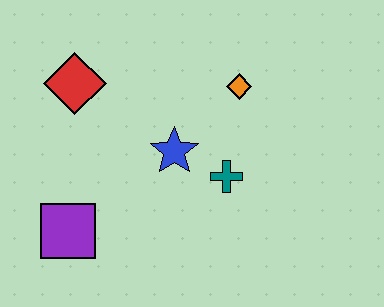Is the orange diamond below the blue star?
No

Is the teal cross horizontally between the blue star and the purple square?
No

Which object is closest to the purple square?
The blue star is closest to the purple square.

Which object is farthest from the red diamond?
The teal cross is farthest from the red diamond.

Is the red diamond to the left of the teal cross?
Yes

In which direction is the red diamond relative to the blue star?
The red diamond is to the left of the blue star.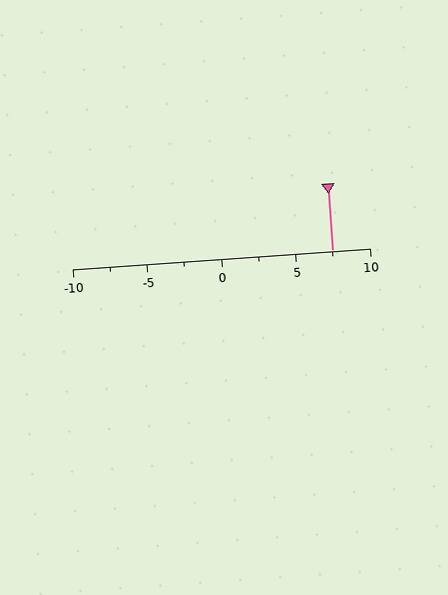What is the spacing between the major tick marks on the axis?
The major ticks are spaced 5 apart.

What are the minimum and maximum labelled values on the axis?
The axis runs from -10 to 10.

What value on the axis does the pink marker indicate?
The marker indicates approximately 7.5.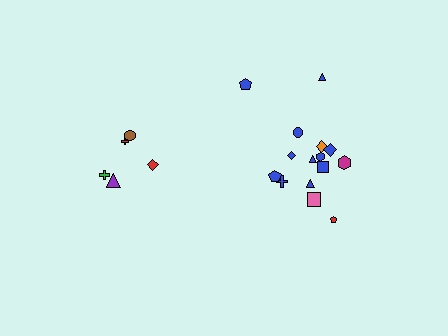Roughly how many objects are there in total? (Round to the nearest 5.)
Roughly 20 objects in total.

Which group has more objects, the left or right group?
The right group.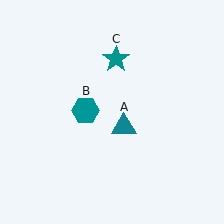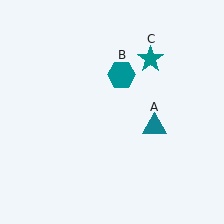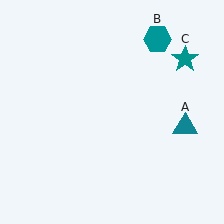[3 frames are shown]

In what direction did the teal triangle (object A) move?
The teal triangle (object A) moved right.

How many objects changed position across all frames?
3 objects changed position: teal triangle (object A), teal hexagon (object B), teal star (object C).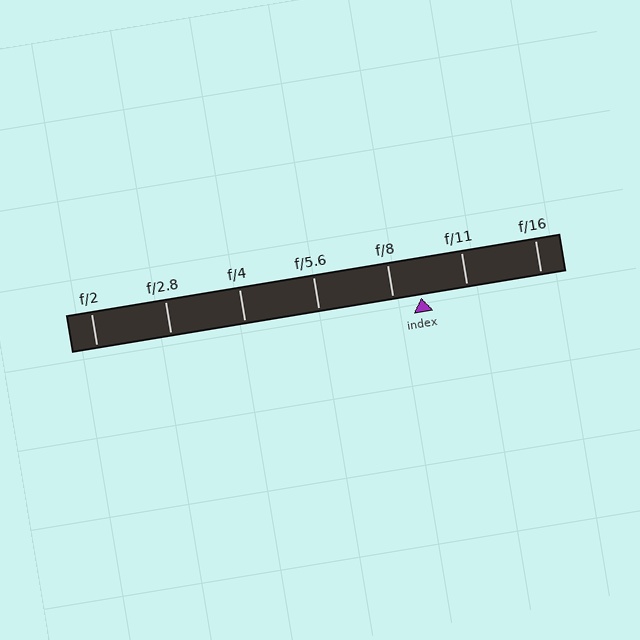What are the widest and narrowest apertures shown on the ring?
The widest aperture shown is f/2 and the narrowest is f/16.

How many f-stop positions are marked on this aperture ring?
There are 7 f-stop positions marked.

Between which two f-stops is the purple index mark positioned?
The index mark is between f/8 and f/11.